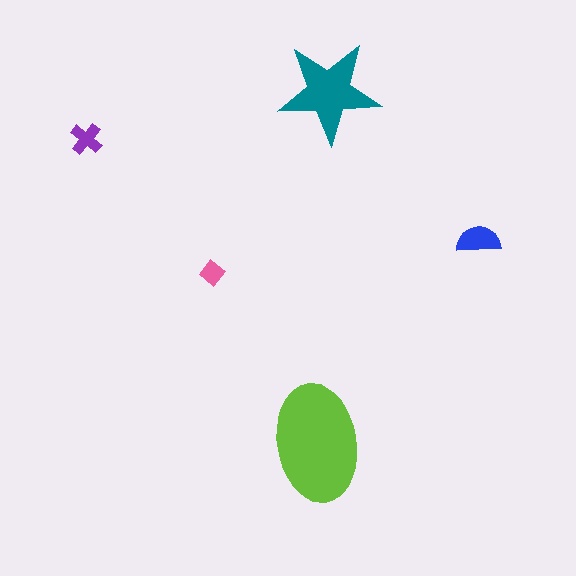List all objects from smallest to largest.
The pink diamond, the purple cross, the blue semicircle, the teal star, the lime ellipse.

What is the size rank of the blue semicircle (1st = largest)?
3rd.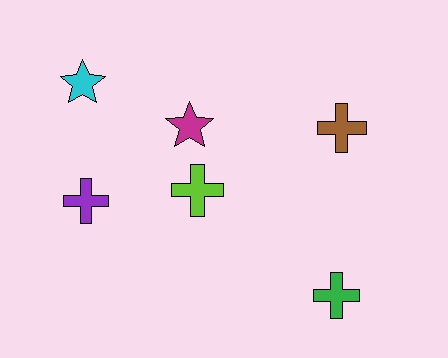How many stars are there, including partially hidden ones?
There are 2 stars.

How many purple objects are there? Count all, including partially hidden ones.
There is 1 purple object.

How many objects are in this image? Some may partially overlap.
There are 6 objects.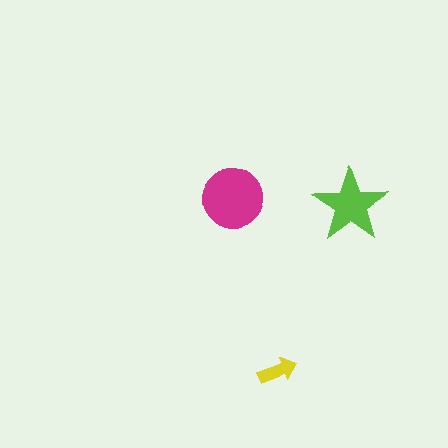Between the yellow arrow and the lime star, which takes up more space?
The lime star.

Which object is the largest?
The magenta circle.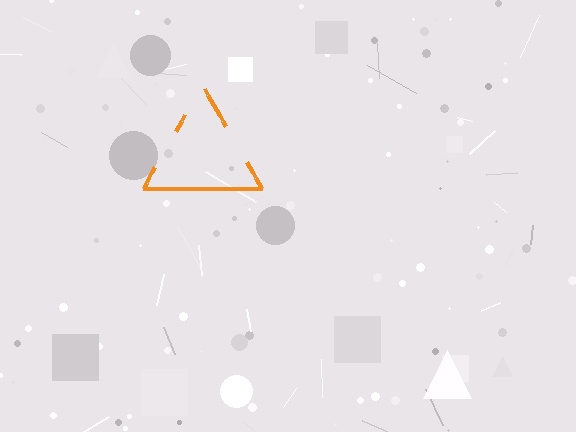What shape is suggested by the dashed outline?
The dashed outline suggests a triangle.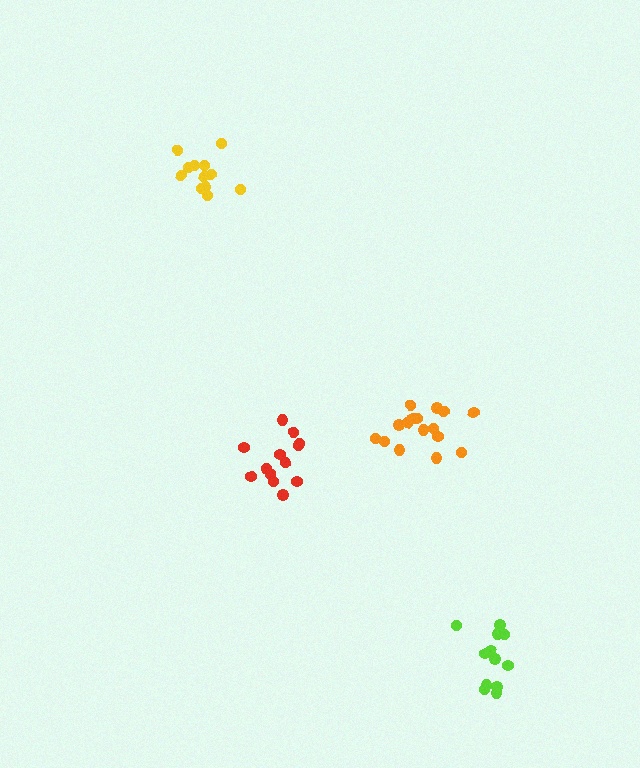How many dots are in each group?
Group 1: 16 dots, Group 2: 12 dots, Group 3: 13 dots, Group 4: 12 dots (53 total).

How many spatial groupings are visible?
There are 4 spatial groupings.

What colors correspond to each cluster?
The clusters are colored: orange, yellow, red, lime.